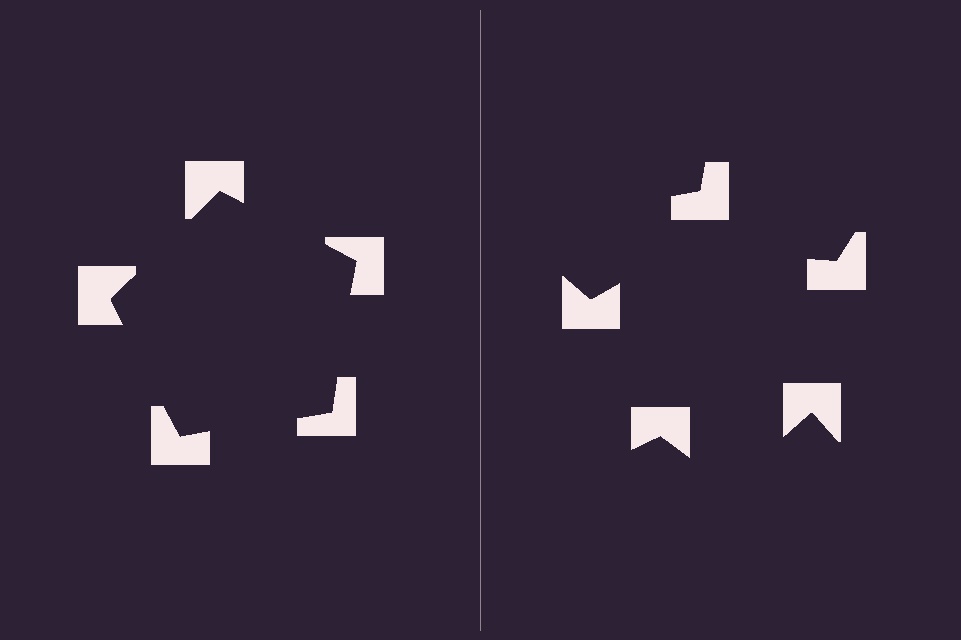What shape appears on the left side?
An illusory pentagon.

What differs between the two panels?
The notched squares are positioned identically on both sides; only the wedge orientations differ. On the left they align to a pentagon; on the right they are misaligned.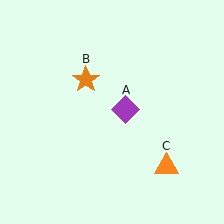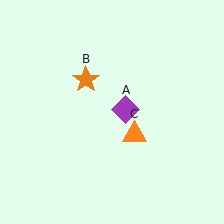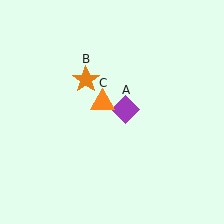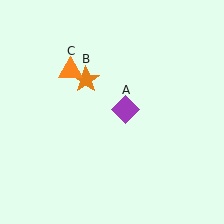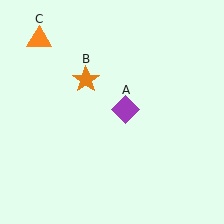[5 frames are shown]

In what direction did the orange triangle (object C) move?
The orange triangle (object C) moved up and to the left.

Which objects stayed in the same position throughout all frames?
Purple diamond (object A) and orange star (object B) remained stationary.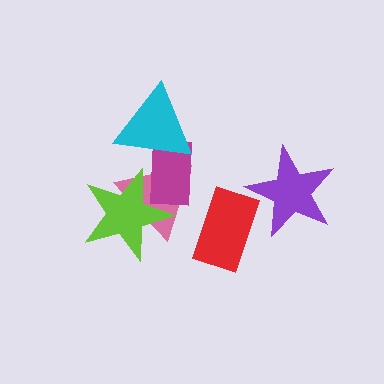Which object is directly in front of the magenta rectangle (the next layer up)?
The lime star is directly in front of the magenta rectangle.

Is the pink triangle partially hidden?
Yes, it is partially covered by another shape.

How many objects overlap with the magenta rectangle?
3 objects overlap with the magenta rectangle.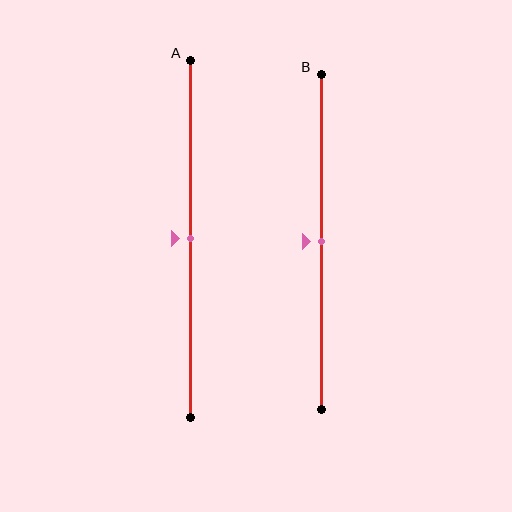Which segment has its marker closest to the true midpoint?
Segment A has its marker closest to the true midpoint.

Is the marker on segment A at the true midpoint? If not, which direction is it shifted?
Yes, the marker on segment A is at the true midpoint.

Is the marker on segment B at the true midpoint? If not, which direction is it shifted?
Yes, the marker on segment B is at the true midpoint.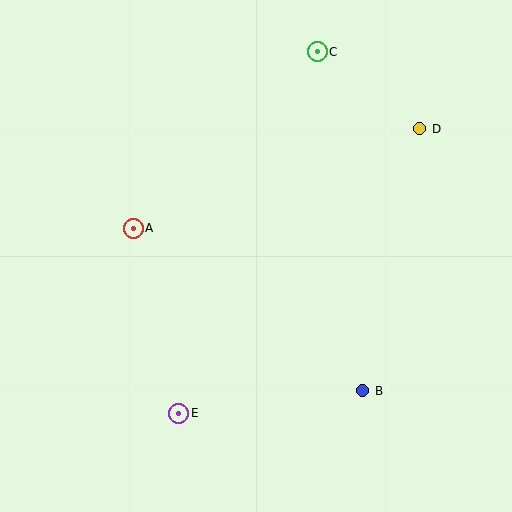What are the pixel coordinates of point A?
Point A is at (133, 228).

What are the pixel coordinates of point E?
Point E is at (179, 413).